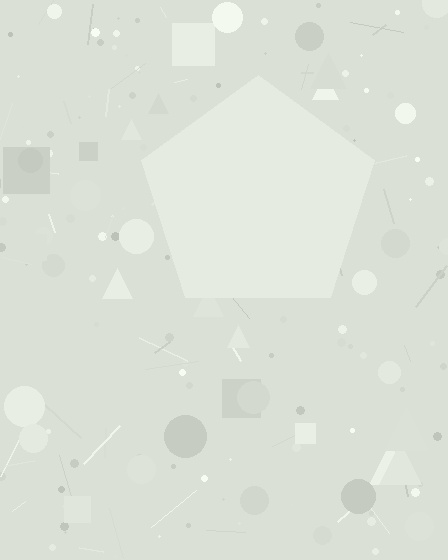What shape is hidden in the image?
A pentagon is hidden in the image.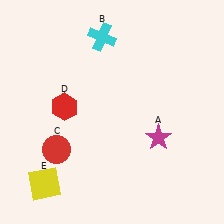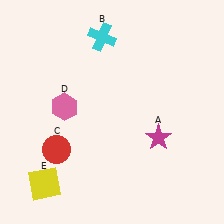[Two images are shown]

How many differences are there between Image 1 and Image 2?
There is 1 difference between the two images.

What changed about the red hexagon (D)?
In Image 1, D is red. In Image 2, it changed to pink.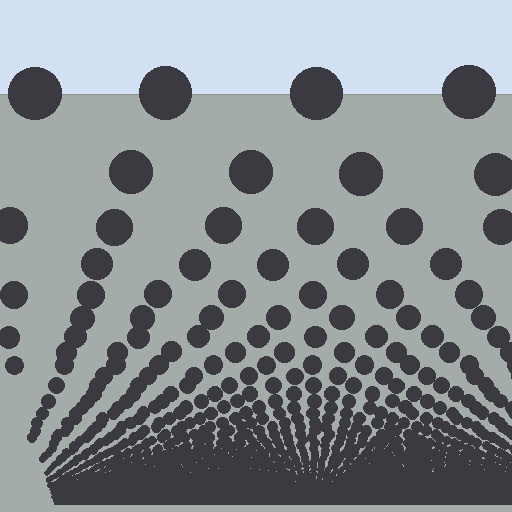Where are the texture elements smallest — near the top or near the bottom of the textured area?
Near the bottom.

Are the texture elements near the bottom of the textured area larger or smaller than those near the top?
Smaller. The gradient is inverted — elements near the bottom are smaller and denser.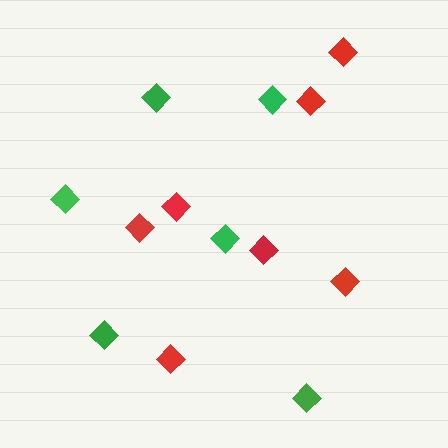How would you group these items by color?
There are 2 groups: one group of green diamonds (6) and one group of red diamonds (7).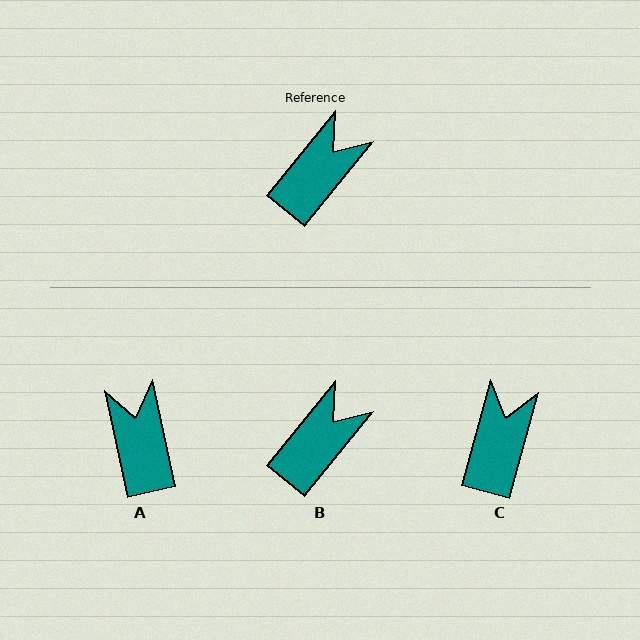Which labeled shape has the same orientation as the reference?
B.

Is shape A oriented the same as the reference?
No, it is off by about 52 degrees.